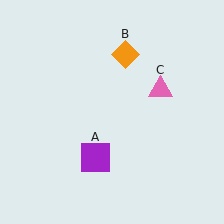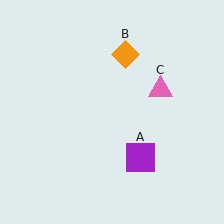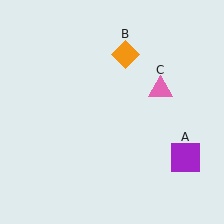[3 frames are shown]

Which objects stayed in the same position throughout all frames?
Orange diamond (object B) and pink triangle (object C) remained stationary.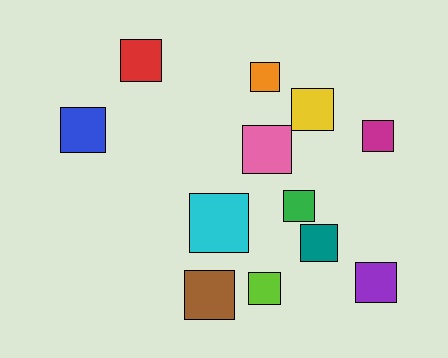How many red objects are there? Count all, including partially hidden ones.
There is 1 red object.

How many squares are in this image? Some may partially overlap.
There are 12 squares.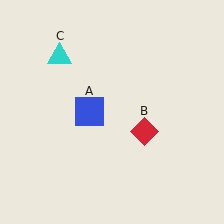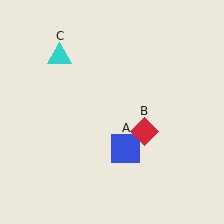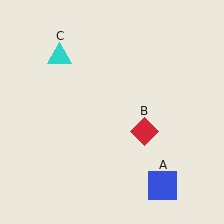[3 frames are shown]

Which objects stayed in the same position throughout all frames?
Red diamond (object B) and cyan triangle (object C) remained stationary.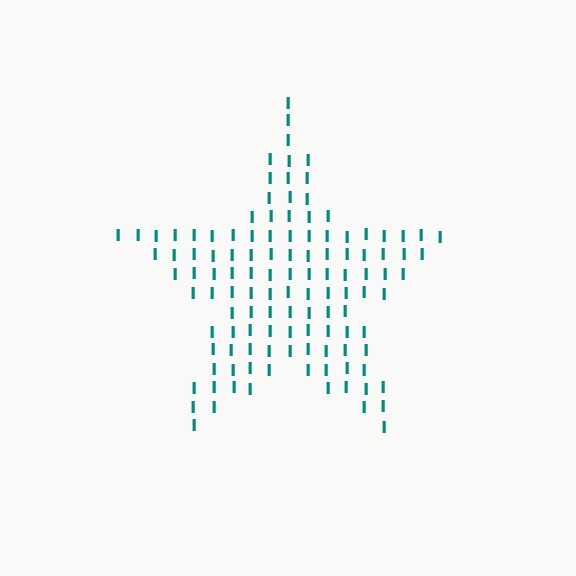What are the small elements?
The small elements are letter I's.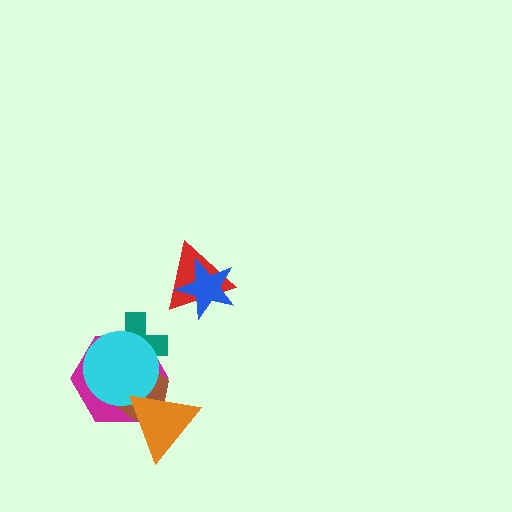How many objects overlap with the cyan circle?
4 objects overlap with the cyan circle.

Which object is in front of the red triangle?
The blue star is in front of the red triangle.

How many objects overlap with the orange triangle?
3 objects overlap with the orange triangle.